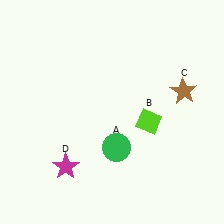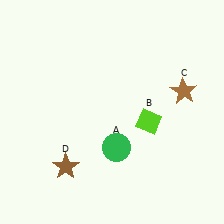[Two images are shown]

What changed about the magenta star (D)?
In Image 1, D is magenta. In Image 2, it changed to brown.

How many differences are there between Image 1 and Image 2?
There is 1 difference between the two images.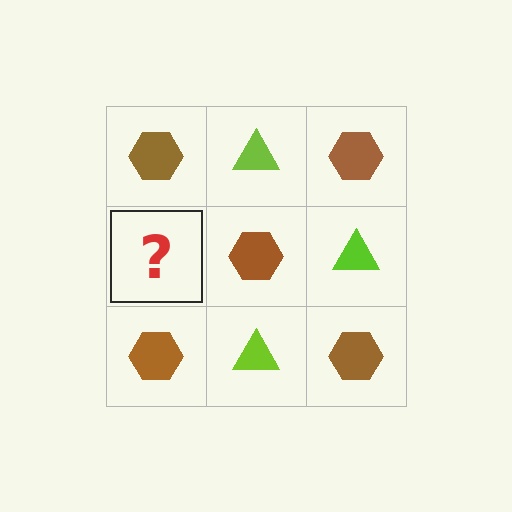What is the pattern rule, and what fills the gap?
The rule is that it alternates brown hexagon and lime triangle in a checkerboard pattern. The gap should be filled with a lime triangle.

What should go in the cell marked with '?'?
The missing cell should contain a lime triangle.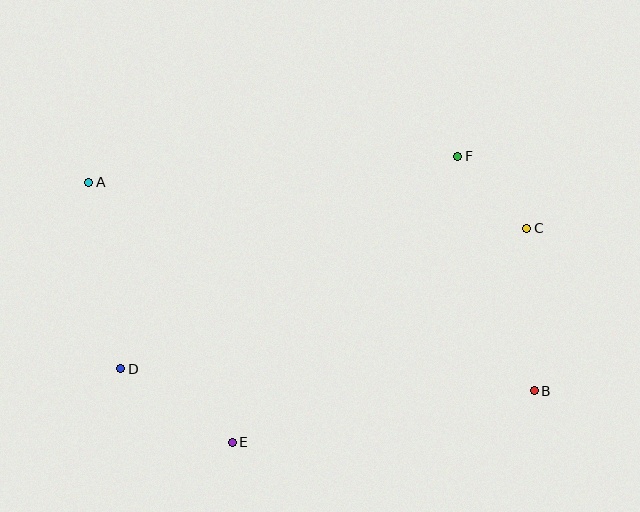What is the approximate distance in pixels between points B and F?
The distance between B and F is approximately 247 pixels.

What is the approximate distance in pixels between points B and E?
The distance between B and E is approximately 306 pixels.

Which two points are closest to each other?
Points C and F are closest to each other.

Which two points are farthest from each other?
Points A and B are farthest from each other.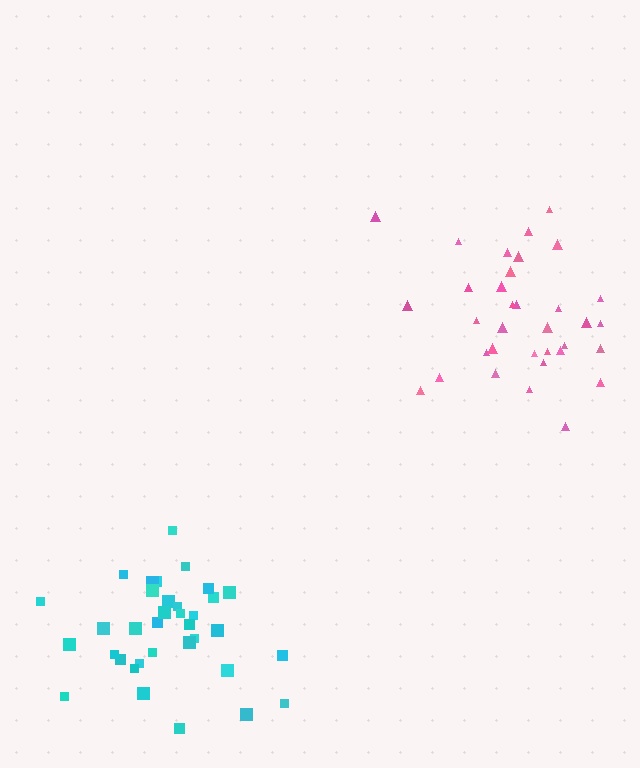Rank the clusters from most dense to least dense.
cyan, pink.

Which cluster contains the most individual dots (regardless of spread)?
Cyan (35).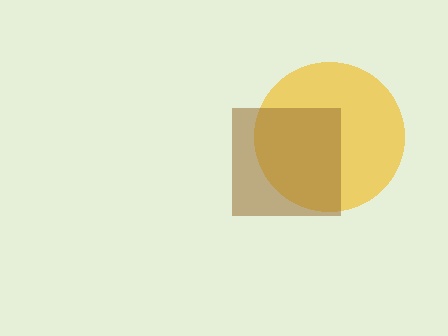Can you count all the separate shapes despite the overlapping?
Yes, there are 2 separate shapes.